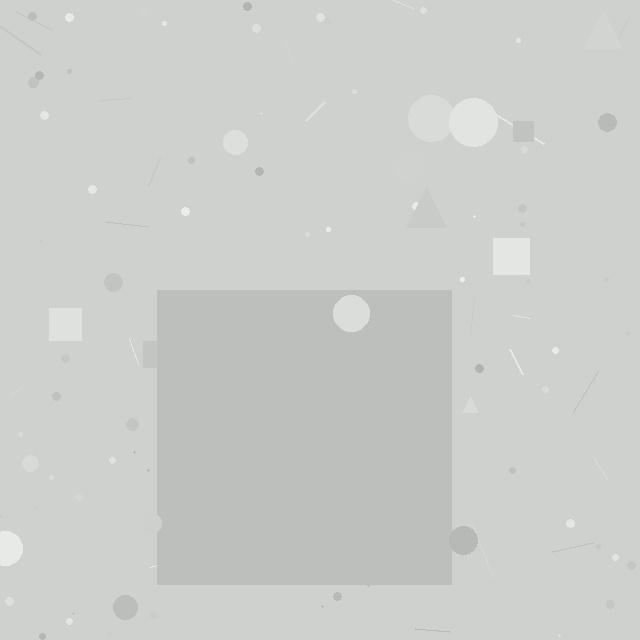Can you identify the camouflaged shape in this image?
The camouflaged shape is a square.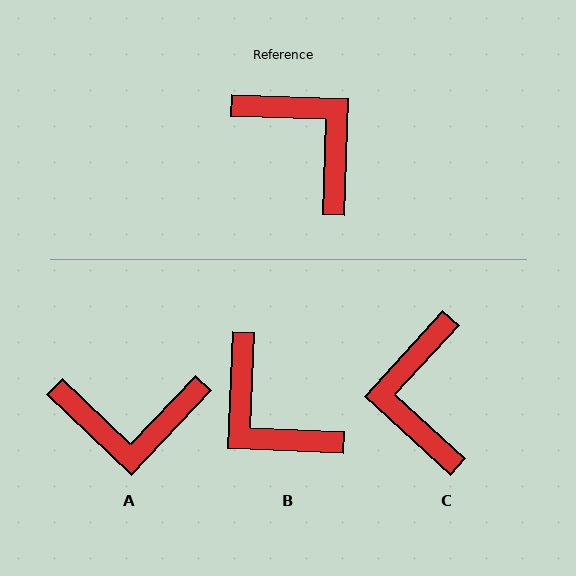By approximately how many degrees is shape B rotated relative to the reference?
Approximately 180 degrees counter-clockwise.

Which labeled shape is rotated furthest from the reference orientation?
B, about 180 degrees away.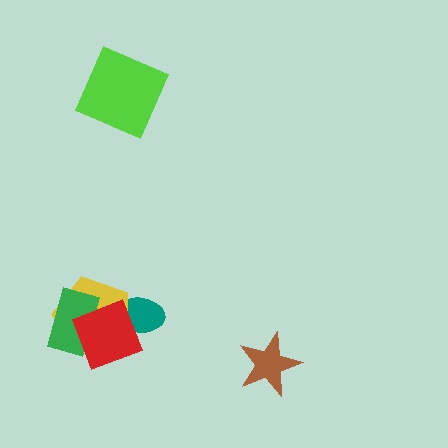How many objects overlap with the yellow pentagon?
3 objects overlap with the yellow pentagon.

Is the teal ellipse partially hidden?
Yes, it is partially covered by another shape.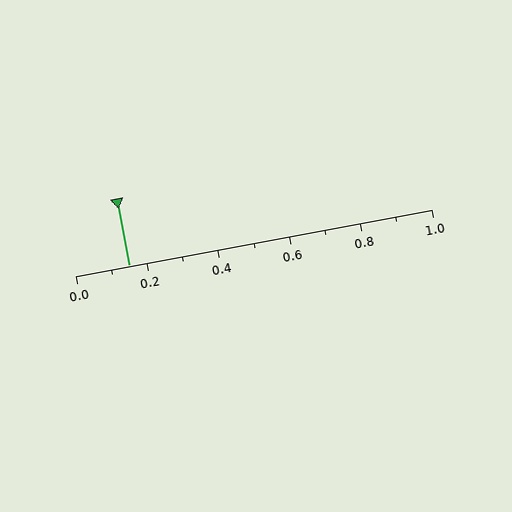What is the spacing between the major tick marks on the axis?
The major ticks are spaced 0.2 apart.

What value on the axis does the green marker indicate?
The marker indicates approximately 0.15.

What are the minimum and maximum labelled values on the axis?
The axis runs from 0.0 to 1.0.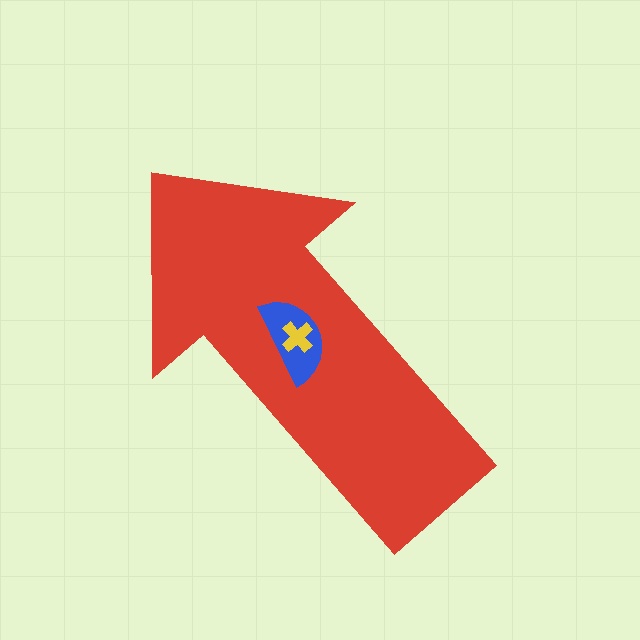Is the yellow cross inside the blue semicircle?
Yes.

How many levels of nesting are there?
3.